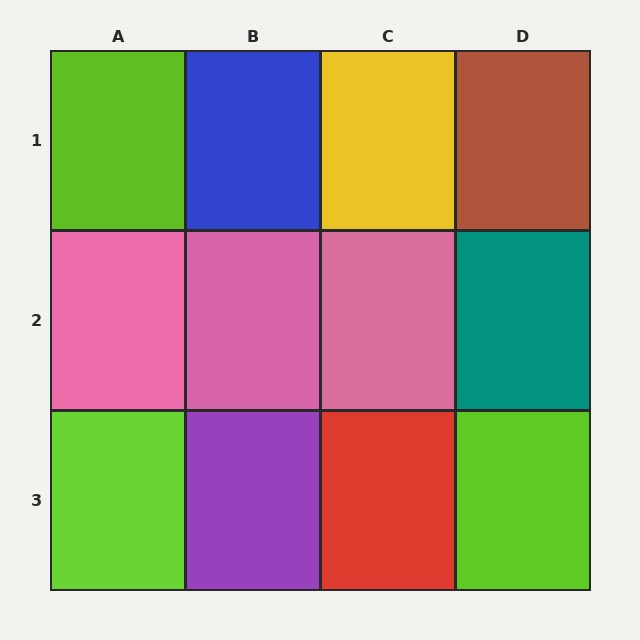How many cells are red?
1 cell is red.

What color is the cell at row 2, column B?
Pink.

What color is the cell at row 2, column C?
Pink.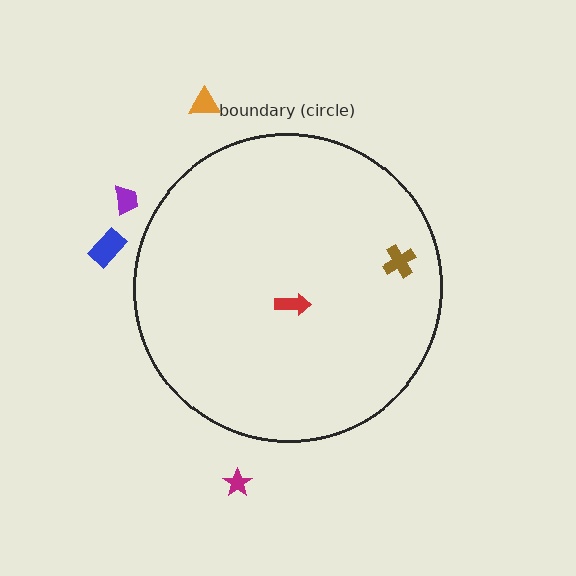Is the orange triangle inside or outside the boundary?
Outside.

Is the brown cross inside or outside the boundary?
Inside.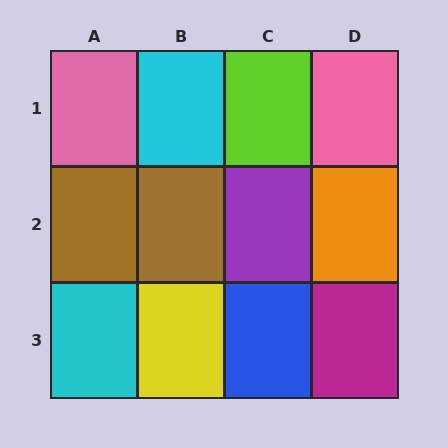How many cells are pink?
2 cells are pink.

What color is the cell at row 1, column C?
Lime.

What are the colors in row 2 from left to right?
Brown, brown, purple, orange.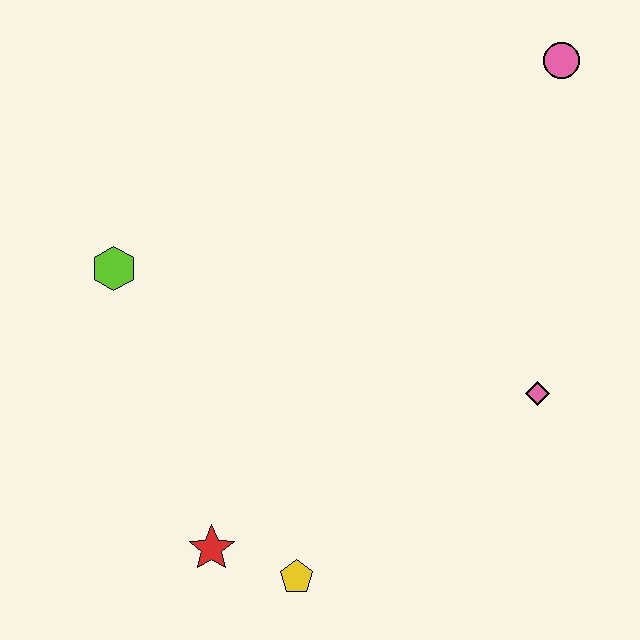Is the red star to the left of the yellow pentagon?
Yes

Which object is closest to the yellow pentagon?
The red star is closest to the yellow pentagon.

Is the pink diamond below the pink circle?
Yes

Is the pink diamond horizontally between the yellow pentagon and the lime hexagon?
No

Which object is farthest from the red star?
The pink circle is farthest from the red star.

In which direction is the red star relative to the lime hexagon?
The red star is below the lime hexagon.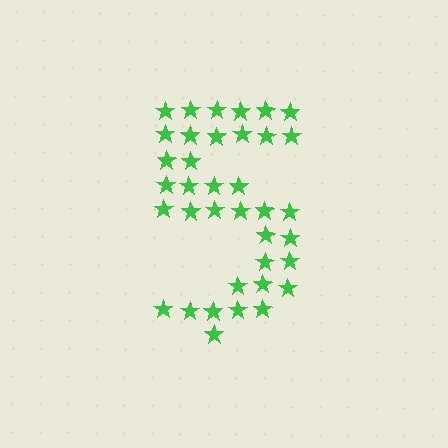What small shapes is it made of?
It is made of small stars.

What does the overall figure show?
The overall figure shows the digit 5.